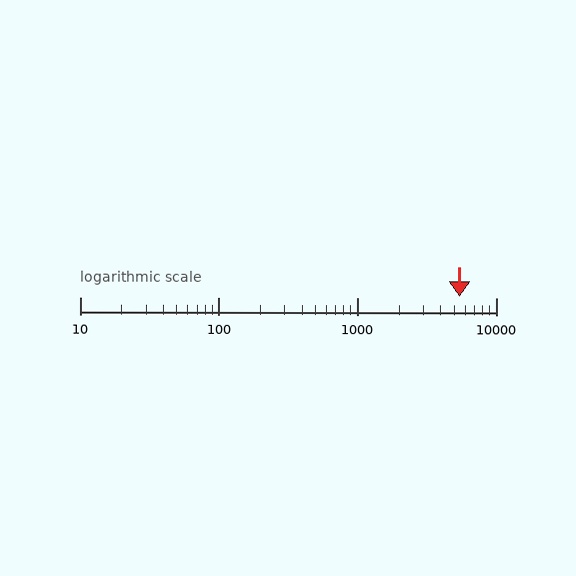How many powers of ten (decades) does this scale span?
The scale spans 3 decades, from 10 to 10000.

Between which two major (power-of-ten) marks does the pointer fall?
The pointer is between 1000 and 10000.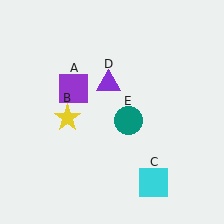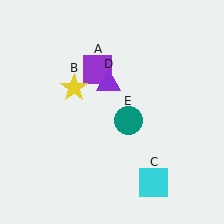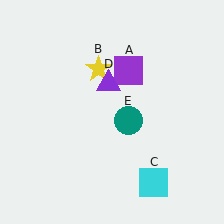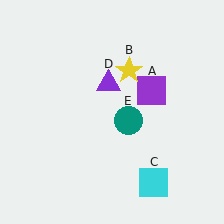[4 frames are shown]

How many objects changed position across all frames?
2 objects changed position: purple square (object A), yellow star (object B).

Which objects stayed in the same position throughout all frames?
Cyan square (object C) and purple triangle (object D) and teal circle (object E) remained stationary.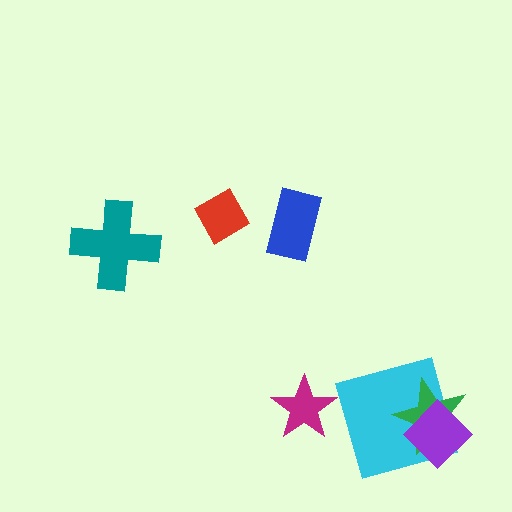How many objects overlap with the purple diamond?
2 objects overlap with the purple diamond.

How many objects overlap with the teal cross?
0 objects overlap with the teal cross.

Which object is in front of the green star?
The purple diamond is in front of the green star.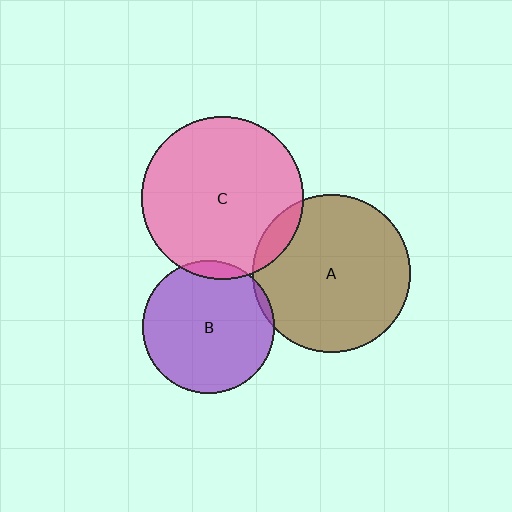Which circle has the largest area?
Circle C (pink).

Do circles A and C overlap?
Yes.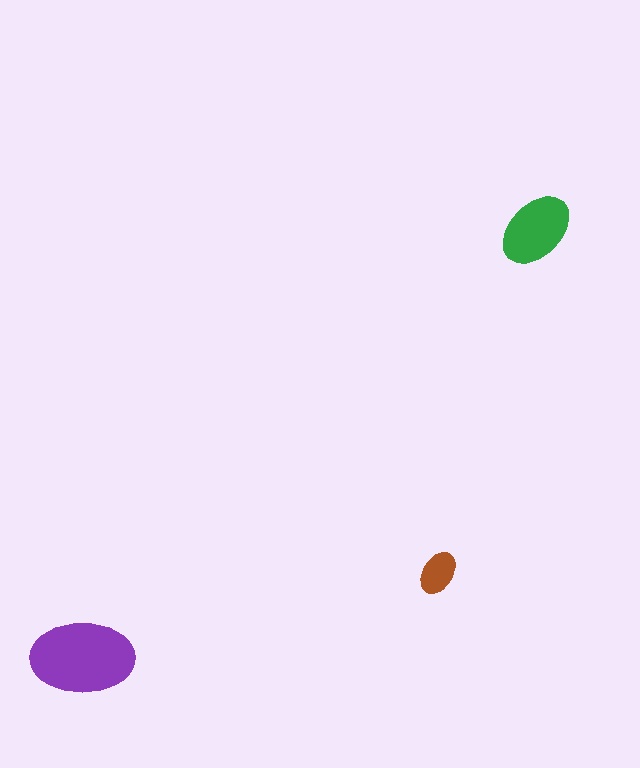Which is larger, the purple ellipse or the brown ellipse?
The purple one.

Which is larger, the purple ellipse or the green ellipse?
The purple one.